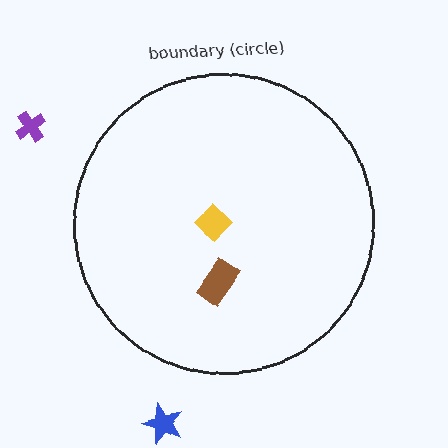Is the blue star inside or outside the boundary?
Outside.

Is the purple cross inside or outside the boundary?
Outside.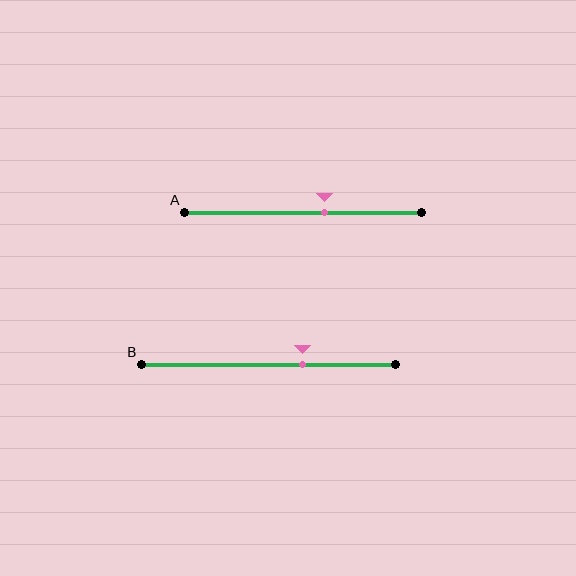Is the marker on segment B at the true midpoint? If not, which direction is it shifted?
No, the marker on segment B is shifted to the right by about 13% of the segment length.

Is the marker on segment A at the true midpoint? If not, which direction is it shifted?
No, the marker on segment A is shifted to the right by about 9% of the segment length.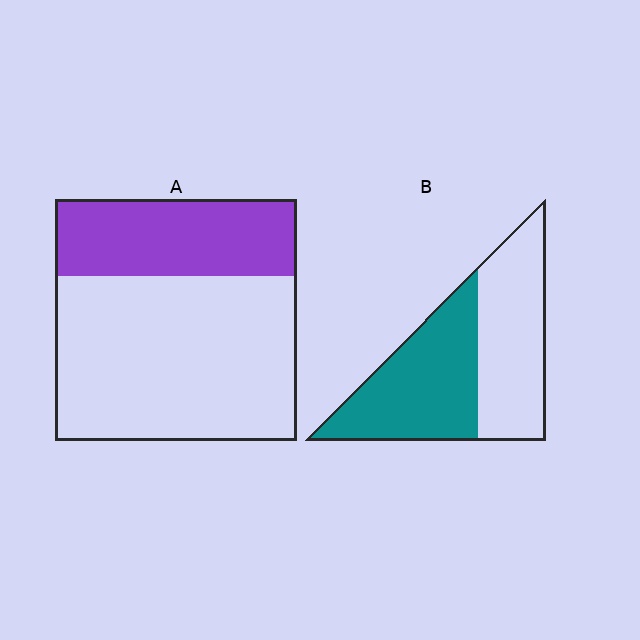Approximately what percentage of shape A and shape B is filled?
A is approximately 30% and B is approximately 50%.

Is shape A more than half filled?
No.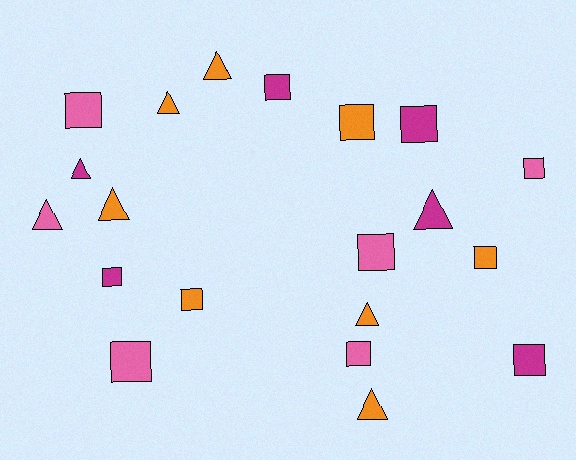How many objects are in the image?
There are 20 objects.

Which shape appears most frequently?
Square, with 12 objects.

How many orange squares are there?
There are 3 orange squares.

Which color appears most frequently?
Orange, with 8 objects.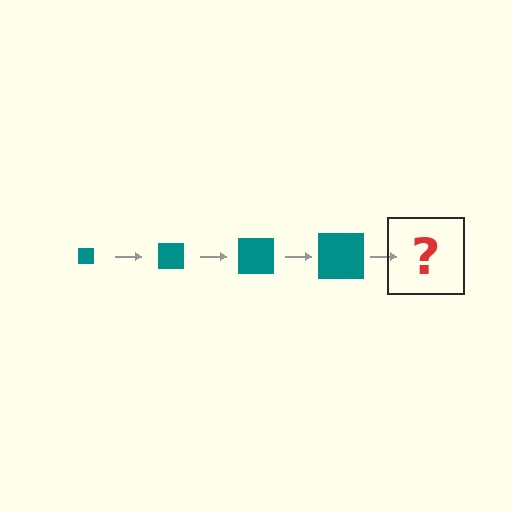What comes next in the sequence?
The next element should be a teal square, larger than the previous one.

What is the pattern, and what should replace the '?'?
The pattern is that the square gets progressively larger each step. The '?' should be a teal square, larger than the previous one.